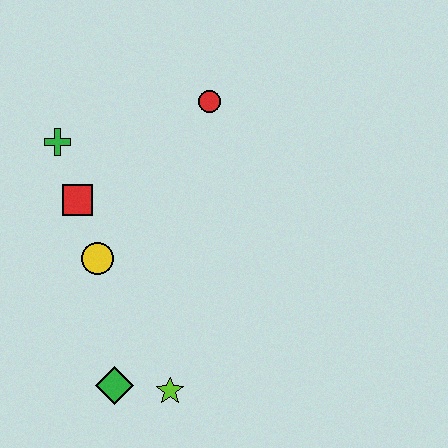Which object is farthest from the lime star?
The red circle is farthest from the lime star.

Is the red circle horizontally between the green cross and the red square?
No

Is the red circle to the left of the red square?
No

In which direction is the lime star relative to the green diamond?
The lime star is to the right of the green diamond.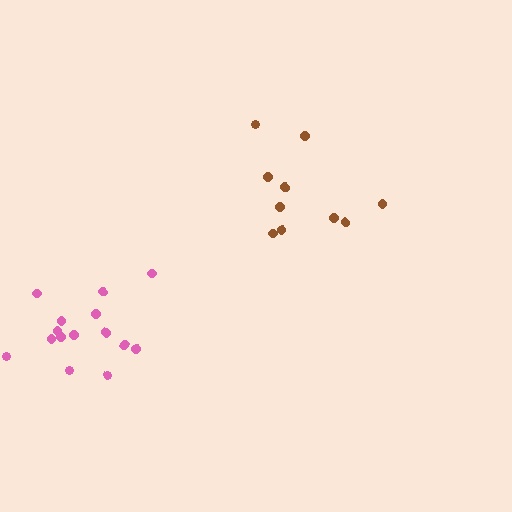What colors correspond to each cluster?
The clusters are colored: brown, pink.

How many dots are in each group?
Group 1: 10 dots, Group 2: 15 dots (25 total).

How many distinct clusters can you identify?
There are 2 distinct clusters.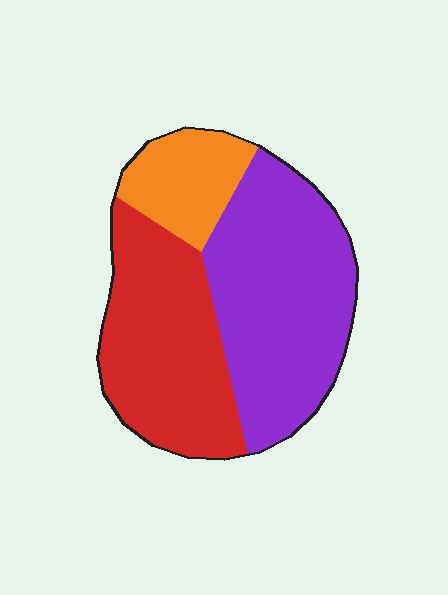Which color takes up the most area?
Purple, at roughly 45%.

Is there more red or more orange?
Red.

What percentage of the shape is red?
Red takes up about three eighths (3/8) of the shape.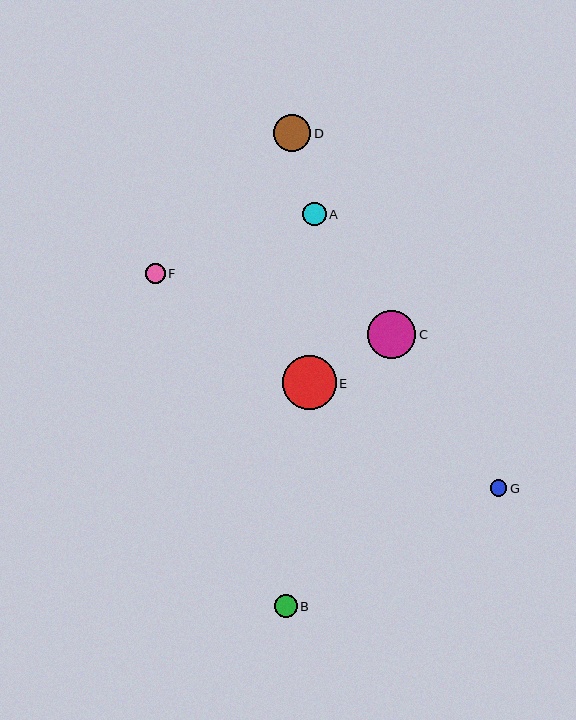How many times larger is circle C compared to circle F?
Circle C is approximately 2.5 times the size of circle F.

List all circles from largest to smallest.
From largest to smallest: E, C, D, A, B, F, G.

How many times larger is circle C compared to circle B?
Circle C is approximately 2.1 times the size of circle B.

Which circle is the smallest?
Circle G is the smallest with a size of approximately 16 pixels.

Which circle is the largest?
Circle E is the largest with a size of approximately 54 pixels.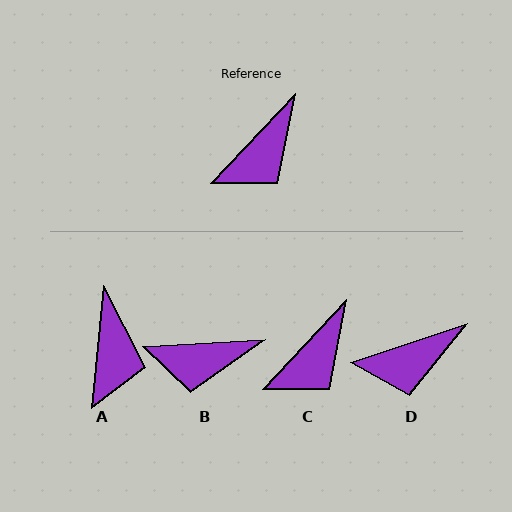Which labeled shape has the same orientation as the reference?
C.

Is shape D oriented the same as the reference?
No, it is off by about 28 degrees.